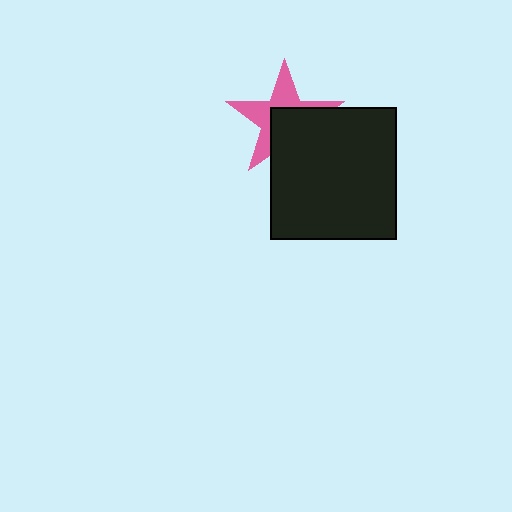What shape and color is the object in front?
The object in front is a black rectangle.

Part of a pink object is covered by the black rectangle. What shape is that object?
It is a star.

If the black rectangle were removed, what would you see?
You would see the complete pink star.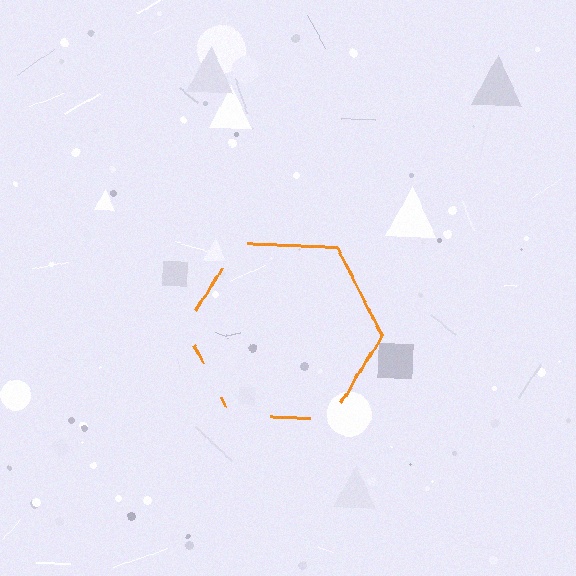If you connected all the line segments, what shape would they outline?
They would outline a hexagon.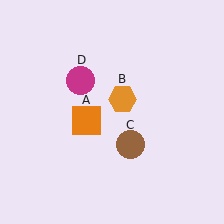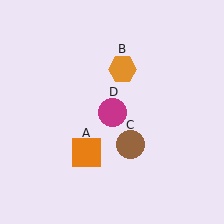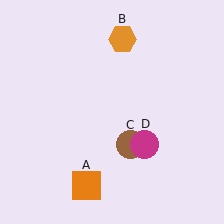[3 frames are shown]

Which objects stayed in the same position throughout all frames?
Brown circle (object C) remained stationary.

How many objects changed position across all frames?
3 objects changed position: orange square (object A), orange hexagon (object B), magenta circle (object D).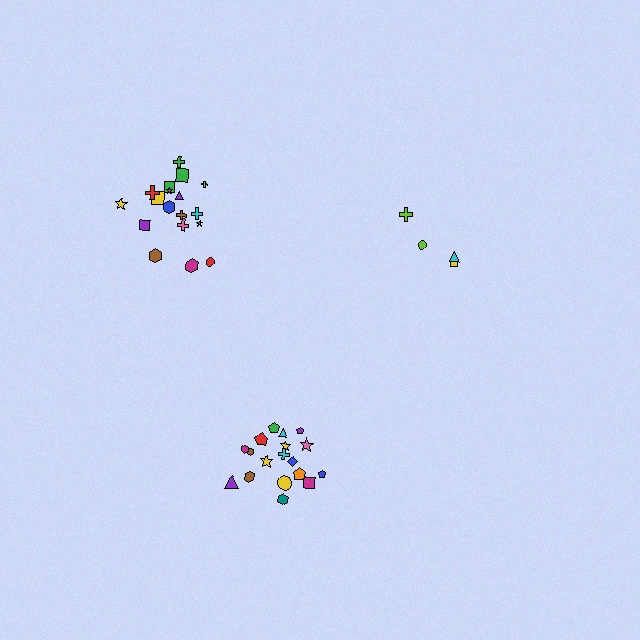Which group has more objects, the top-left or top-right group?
The top-left group.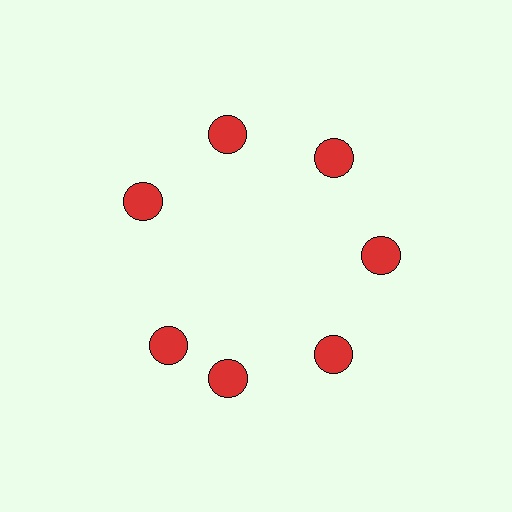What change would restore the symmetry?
The symmetry would be restored by rotating it back into even spacing with its neighbors so that all 7 circles sit at equal angles and equal distance from the center.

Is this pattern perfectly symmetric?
No. The 7 red circles are arranged in a ring, but one element near the 8 o'clock position is rotated out of alignment along the ring, breaking the 7-fold rotational symmetry.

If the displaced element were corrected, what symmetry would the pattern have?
It would have 7-fold rotational symmetry — the pattern would map onto itself every 51 degrees.